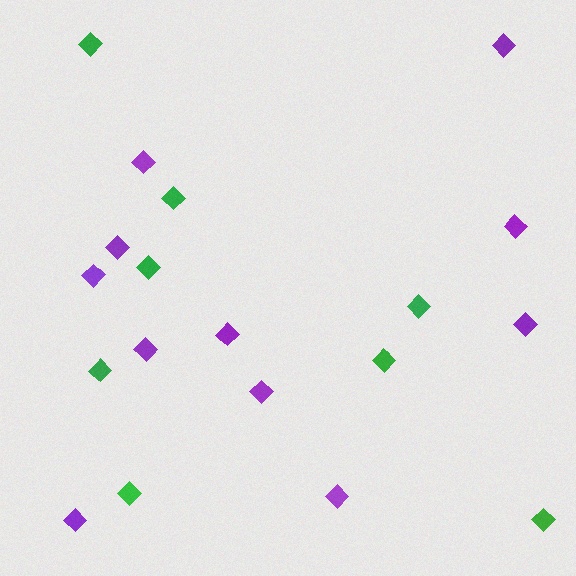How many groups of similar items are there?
There are 2 groups: one group of green diamonds (8) and one group of purple diamonds (11).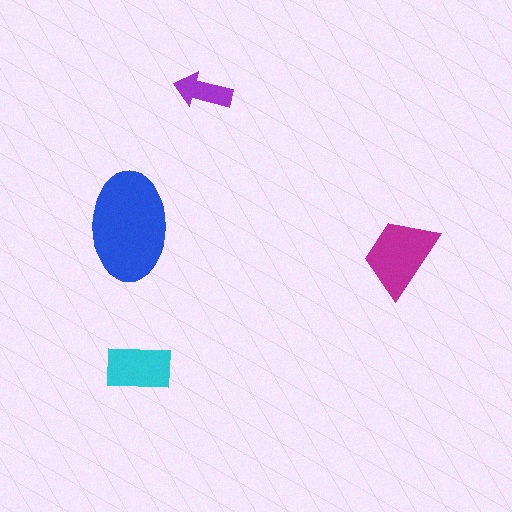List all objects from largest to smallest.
The blue ellipse, the magenta trapezoid, the cyan rectangle, the purple arrow.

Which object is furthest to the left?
The blue ellipse is leftmost.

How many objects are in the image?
There are 4 objects in the image.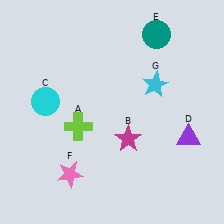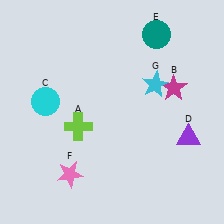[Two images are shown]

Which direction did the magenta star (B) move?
The magenta star (B) moved up.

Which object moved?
The magenta star (B) moved up.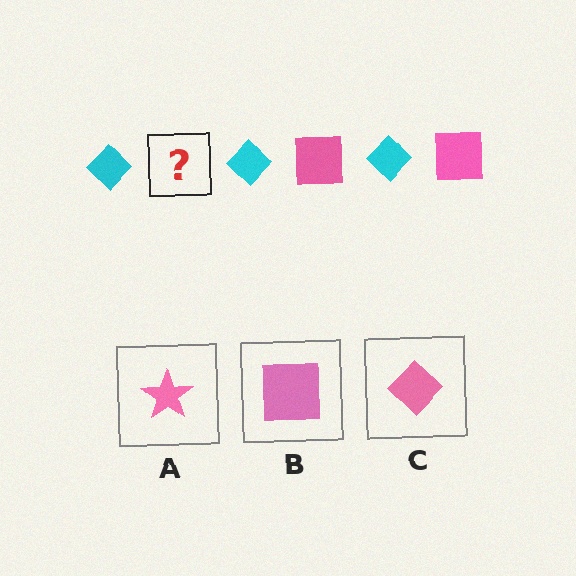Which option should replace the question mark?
Option B.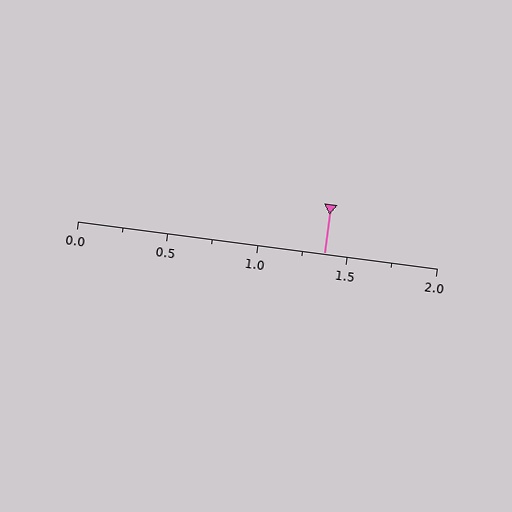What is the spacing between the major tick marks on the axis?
The major ticks are spaced 0.5 apart.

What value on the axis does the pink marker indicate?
The marker indicates approximately 1.38.